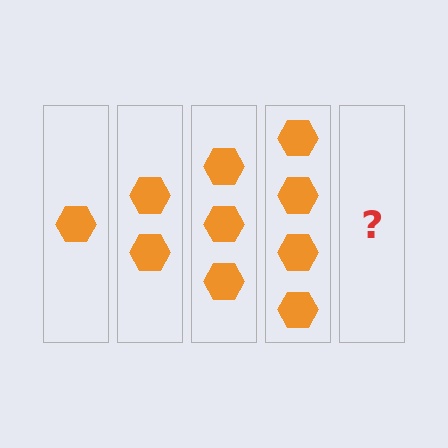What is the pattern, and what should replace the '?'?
The pattern is that each step adds one more hexagon. The '?' should be 5 hexagons.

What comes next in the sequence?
The next element should be 5 hexagons.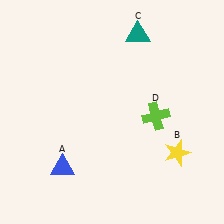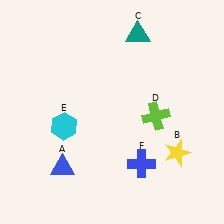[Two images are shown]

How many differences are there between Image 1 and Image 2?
There are 2 differences between the two images.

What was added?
A cyan hexagon (E), a blue cross (F) were added in Image 2.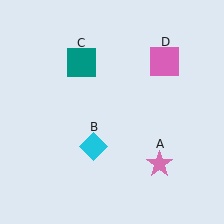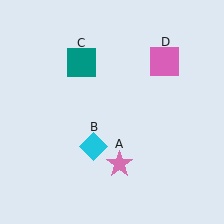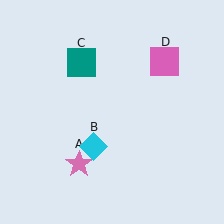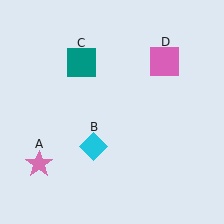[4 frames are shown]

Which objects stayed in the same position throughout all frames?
Cyan diamond (object B) and teal square (object C) and pink square (object D) remained stationary.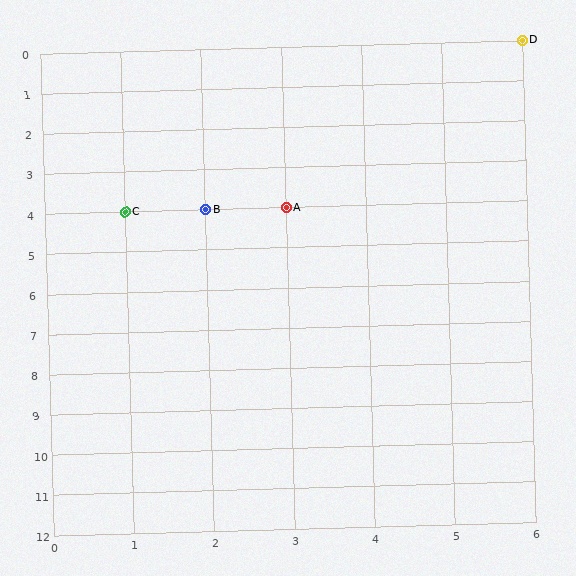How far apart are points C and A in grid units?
Points C and A are 2 columns apart.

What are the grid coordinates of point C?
Point C is at grid coordinates (1, 4).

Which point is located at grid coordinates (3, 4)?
Point A is at (3, 4).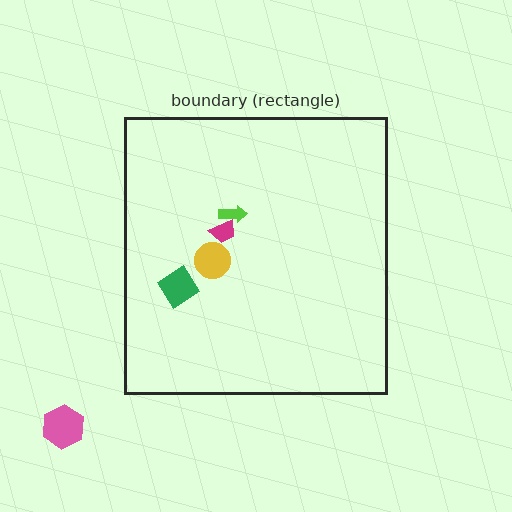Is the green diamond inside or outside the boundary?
Inside.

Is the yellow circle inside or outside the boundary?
Inside.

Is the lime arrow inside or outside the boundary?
Inside.